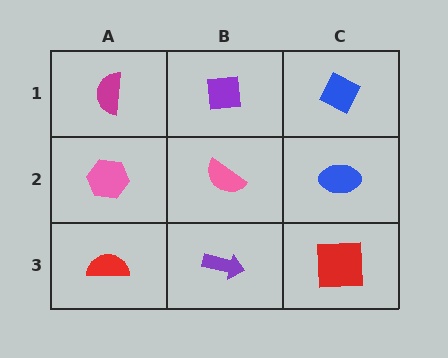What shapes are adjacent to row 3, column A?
A pink hexagon (row 2, column A), a purple arrow (row 3, column B).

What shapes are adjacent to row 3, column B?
A pink semicircle (row 2, column B), a red semicircle (row 3, column A), a red square (row 3, column C).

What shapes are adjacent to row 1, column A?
A pink hexagon (row 2, column A), a purple square (row 1, column B).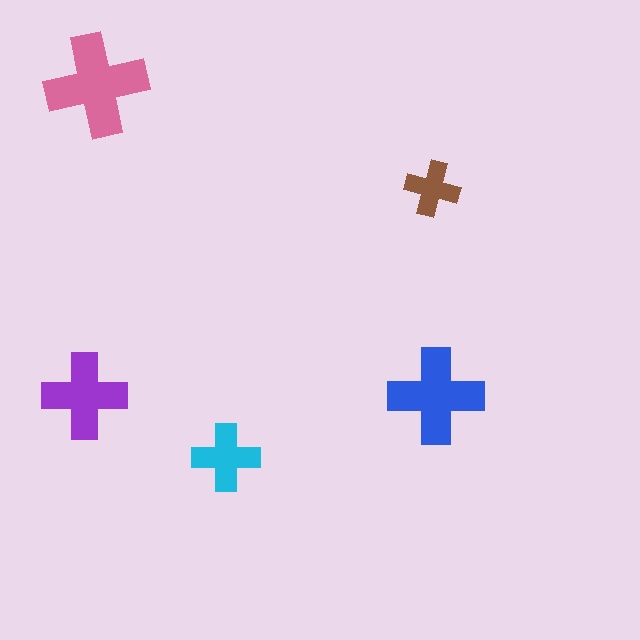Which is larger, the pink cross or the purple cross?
The pink one.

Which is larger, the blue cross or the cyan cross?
The blue one.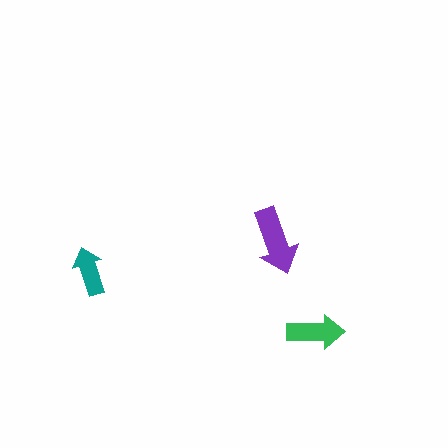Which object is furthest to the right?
The green arrow is rightmost.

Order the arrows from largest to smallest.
the purple one, the green one, the teal one.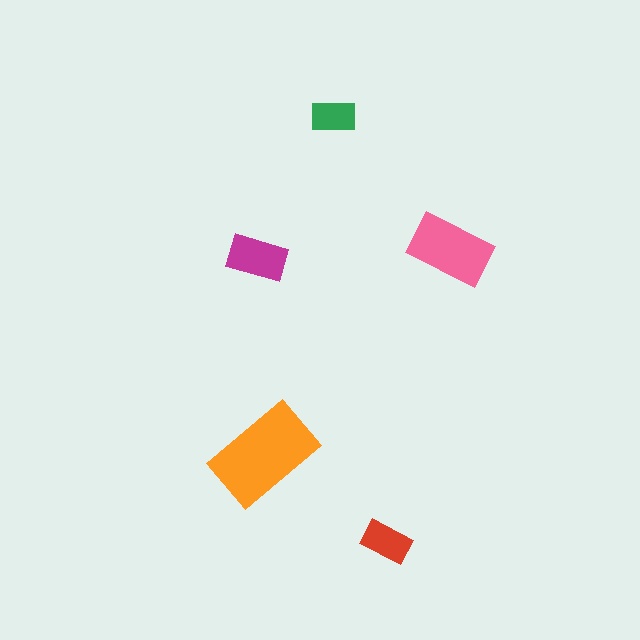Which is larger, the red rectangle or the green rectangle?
The red one.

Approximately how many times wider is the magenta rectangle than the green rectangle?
About 1.5 times wider.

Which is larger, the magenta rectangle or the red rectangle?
The magenta one.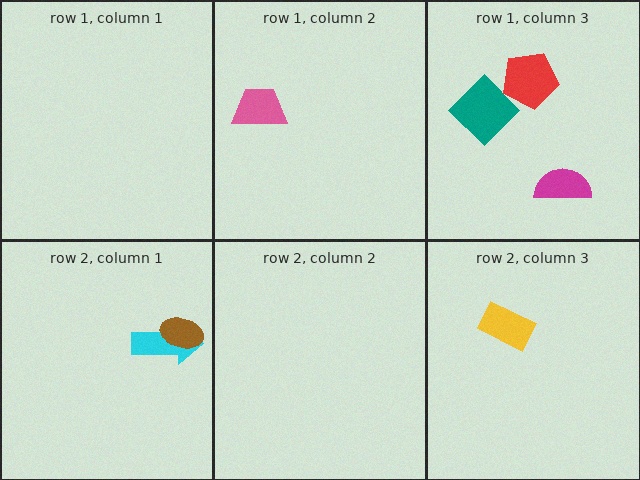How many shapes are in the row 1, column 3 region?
3.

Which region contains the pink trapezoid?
The row 1, column 2 region.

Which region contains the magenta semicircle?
The row 1, column 3 region.